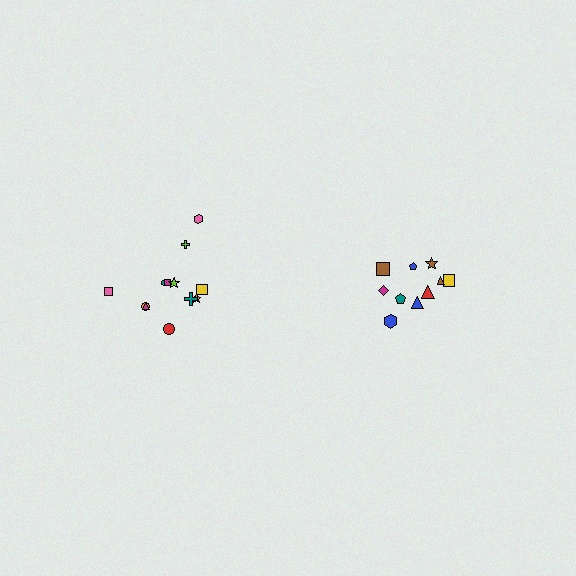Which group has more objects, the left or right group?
The left group.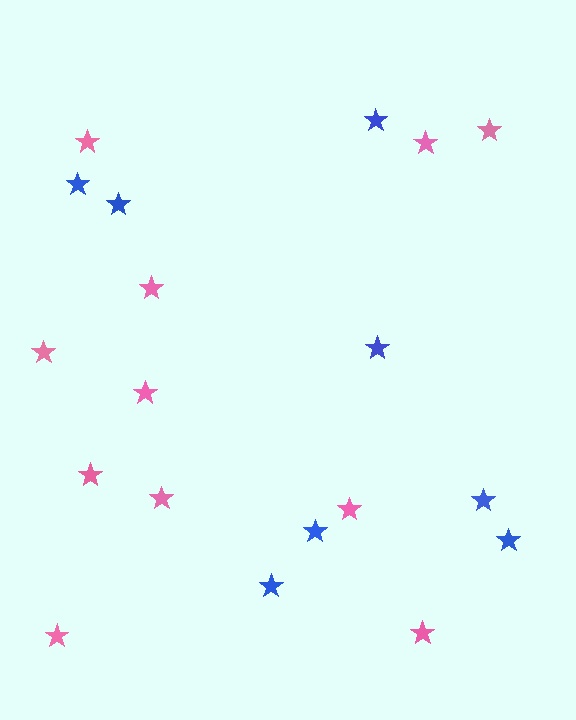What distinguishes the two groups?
There are 2 groups: one group of pink stars (11) and one group of blue stars (8).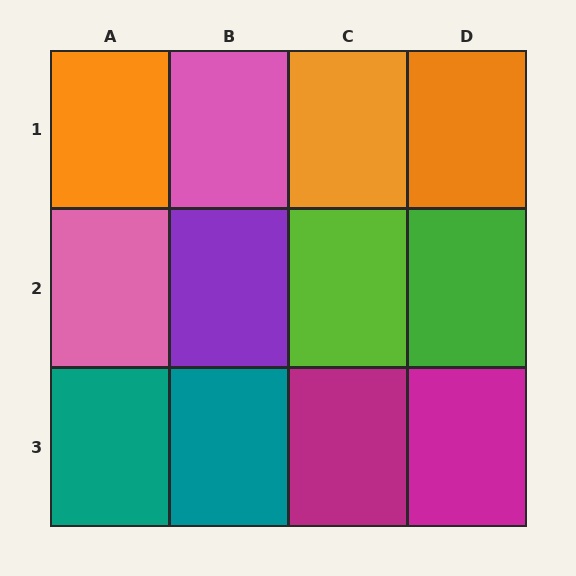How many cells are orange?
3 cells are orange.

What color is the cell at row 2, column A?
Pink.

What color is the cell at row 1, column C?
Orange.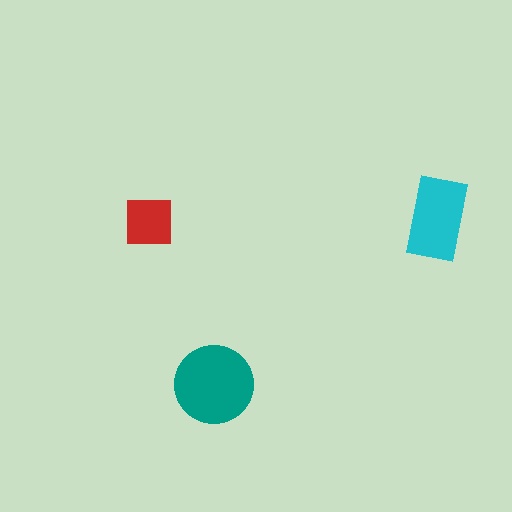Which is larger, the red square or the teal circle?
The teal circle.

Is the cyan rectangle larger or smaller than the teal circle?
Smaller.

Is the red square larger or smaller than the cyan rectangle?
Smaller.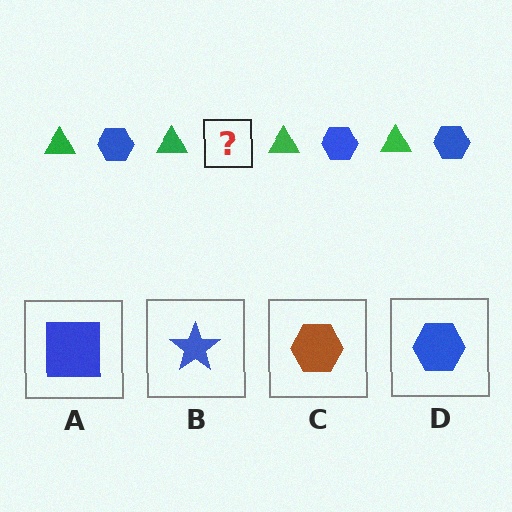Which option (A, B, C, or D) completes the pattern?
D.